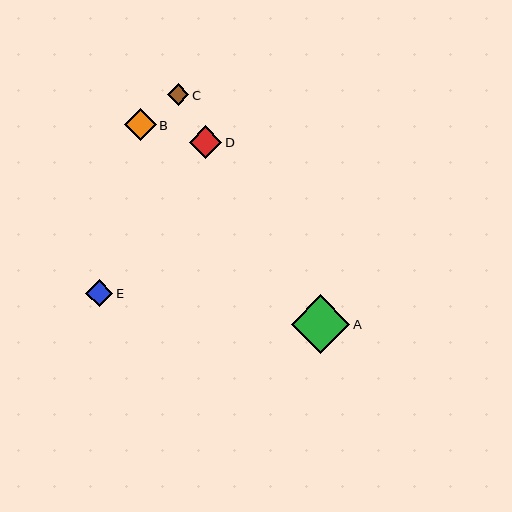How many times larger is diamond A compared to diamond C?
Diamond A is approximately 2.8 times the size of diamond C.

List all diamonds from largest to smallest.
From largest to smallest: A, D, B, E, C.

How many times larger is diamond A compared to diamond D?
Diamond A is approximately 1.8 times the size of diamond D.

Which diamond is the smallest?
Diamond C is the smallest with a size of approximately 21 pixels.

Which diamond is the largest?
Diamond A is the largest with a size of approximately 59 pixels.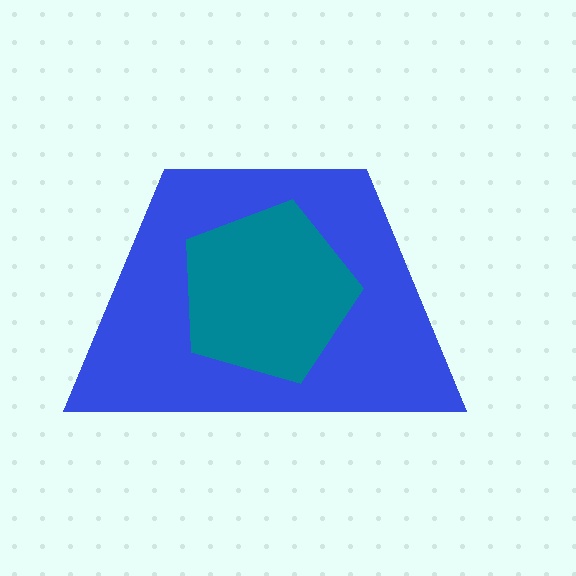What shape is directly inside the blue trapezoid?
The teal pentagon.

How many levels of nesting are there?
2.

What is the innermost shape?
The teal pentagon.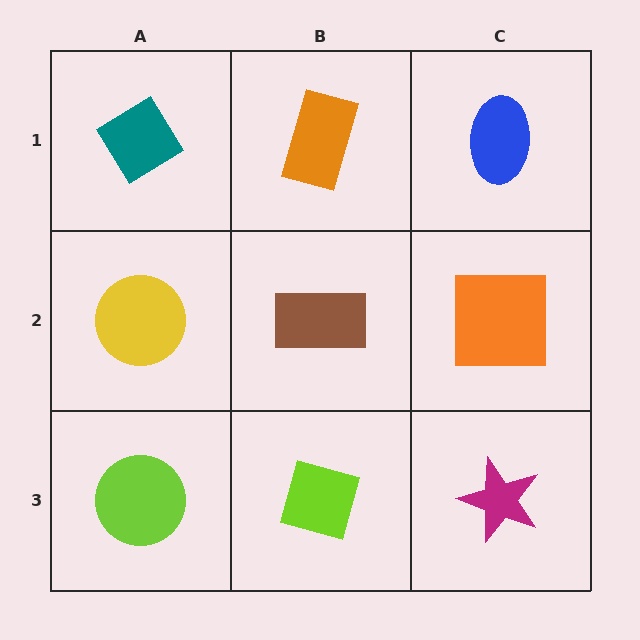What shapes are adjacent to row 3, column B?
A brown rectangle (row 2, column B), a lime circle (row 3, column A), a magenta star (row 3, column C).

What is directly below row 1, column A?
A yellow circle.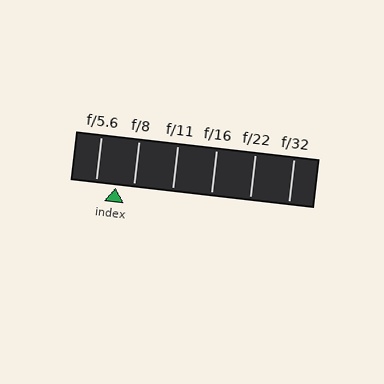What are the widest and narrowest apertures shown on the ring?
The widest aperture shown is f/5.6 and the narrowest is f/32.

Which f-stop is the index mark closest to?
The index mark is closest to f/8.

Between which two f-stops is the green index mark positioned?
The index mark is between f/5.6 and f/8.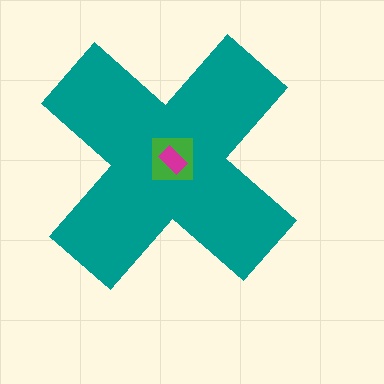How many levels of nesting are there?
3.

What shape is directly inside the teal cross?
The green square.